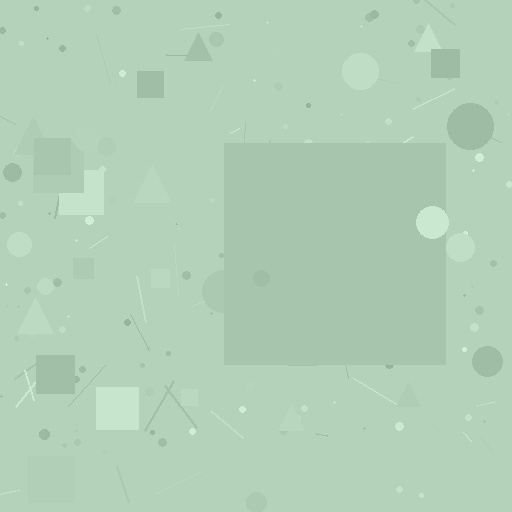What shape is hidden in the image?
A square is hidden in the image.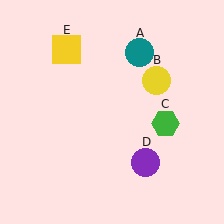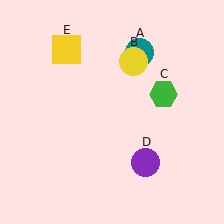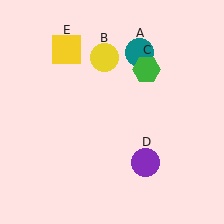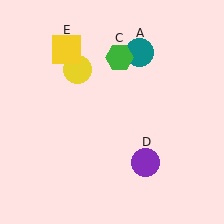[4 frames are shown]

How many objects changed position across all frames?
2 objects changed position: yellow circle (object B), green hexagon (object C).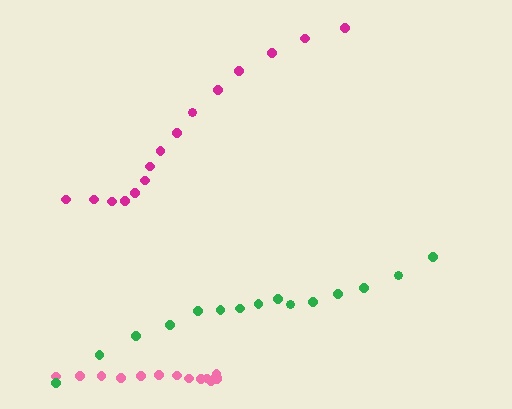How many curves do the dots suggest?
There are 3 distinct paths.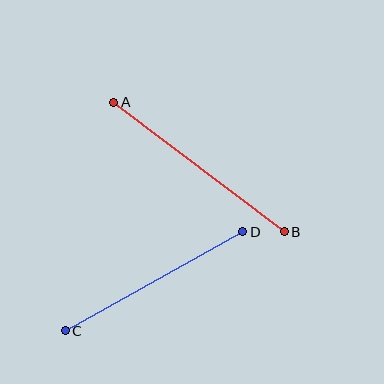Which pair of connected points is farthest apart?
Points A and B are farthest apart.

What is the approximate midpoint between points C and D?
The midpoint is at approximately (154, 281) pixels.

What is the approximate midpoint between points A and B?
The midpoint is at approximately (199, 167) pixels.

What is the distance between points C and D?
The distance is approximately 204 pixels.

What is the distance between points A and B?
The distance is approximately 214 pixels.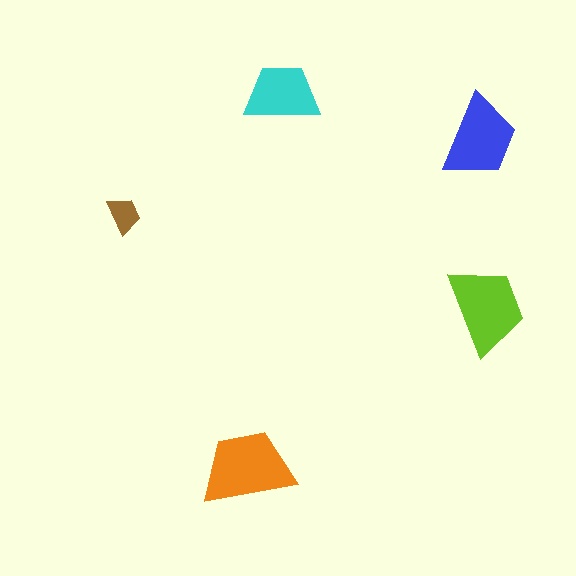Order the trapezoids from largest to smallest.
the orange one, the lime one, the blue one, the cyan one, the brown one.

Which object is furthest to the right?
The lime trapezoid is rightmost.